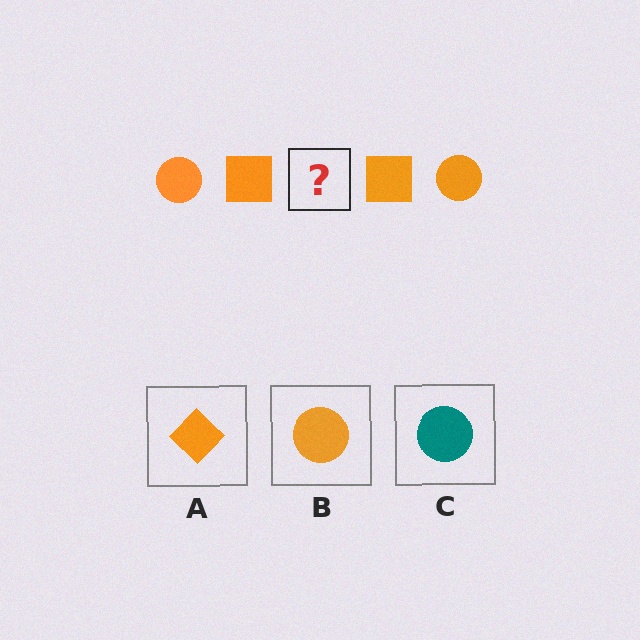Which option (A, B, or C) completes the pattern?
B.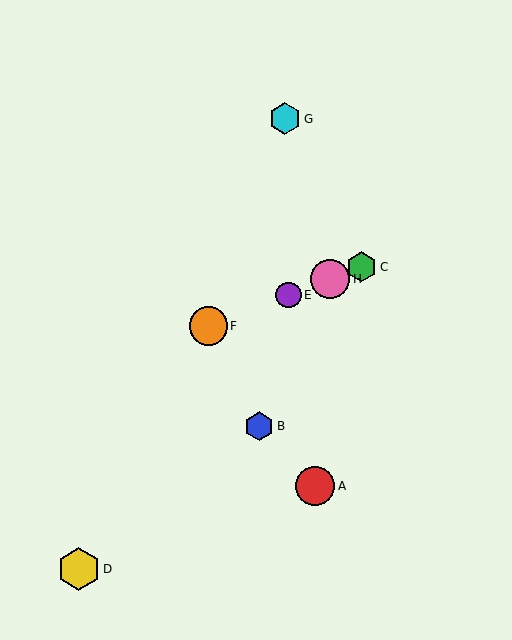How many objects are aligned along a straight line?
4 objects (C, E, F, H) are aligned along a straight line.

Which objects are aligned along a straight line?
Objects C, E, F, H are aligned along a straight line.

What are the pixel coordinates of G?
Object G is at (285, 119).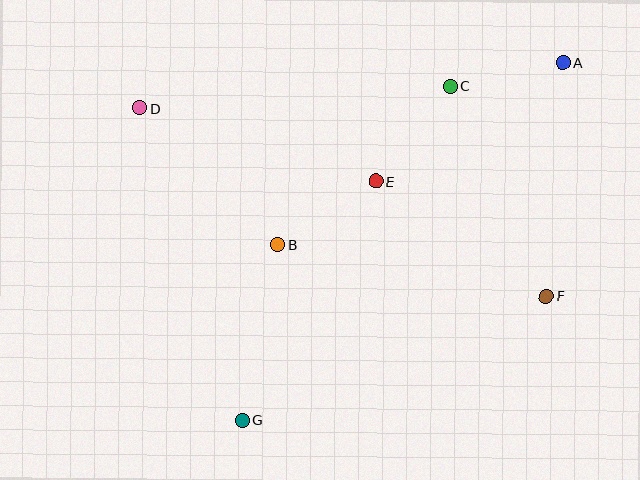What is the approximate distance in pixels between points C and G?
The distance between C and G is approximately 394 pixels.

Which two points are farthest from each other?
Points A and G are farthest from each other.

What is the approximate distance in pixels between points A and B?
The distance between A and B is approximately 338 pixels.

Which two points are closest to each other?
Points A and C are closest to each other.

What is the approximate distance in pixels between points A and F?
The distance between A and F is approximately 234 pixels.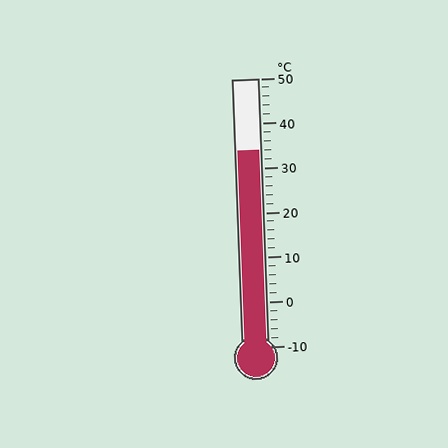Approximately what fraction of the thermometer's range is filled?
The thermometer is filled to approximately 75% of its range.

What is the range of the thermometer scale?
The thermometer scale ranges from -10°C to 50°C.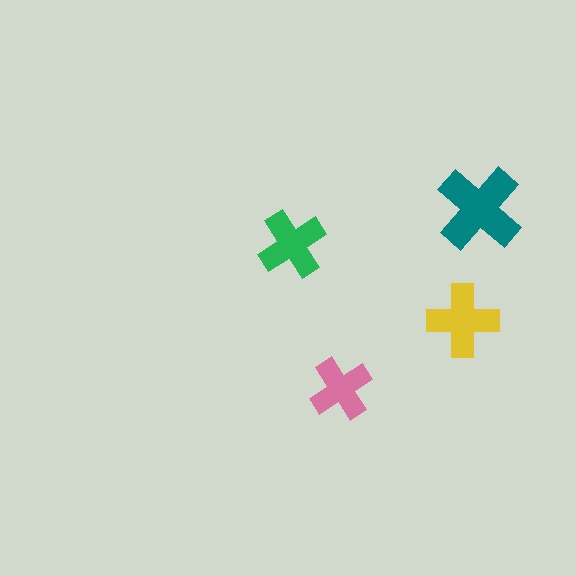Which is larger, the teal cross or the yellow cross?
The teal one.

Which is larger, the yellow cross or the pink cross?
The yellow one.